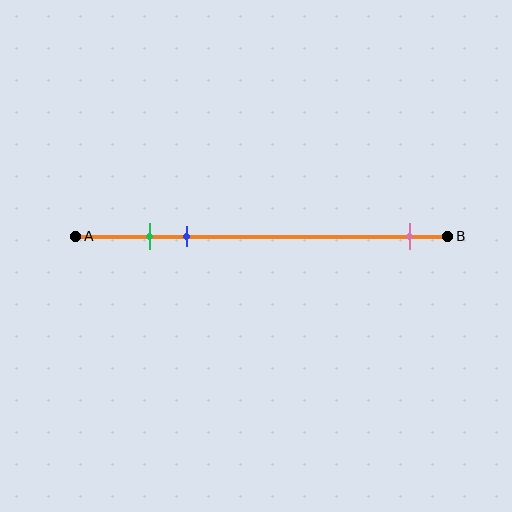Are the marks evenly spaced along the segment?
No, the marks are not evenly spaced.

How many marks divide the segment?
There are 3 marks dividing the segment.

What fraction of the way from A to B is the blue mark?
The blue mark is approximately 30% (0.3) of the way from A to B.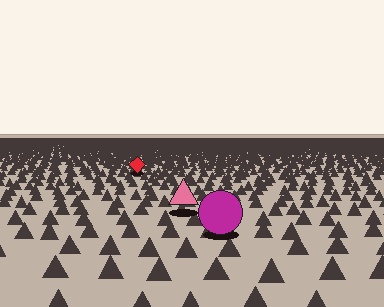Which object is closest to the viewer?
The magenta circle is closest. The texture marks near it are larger and more spread out.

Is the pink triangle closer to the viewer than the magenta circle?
No. The magenta circle is closer — you can tell from the texture gradient: the ground texture is coarser near it.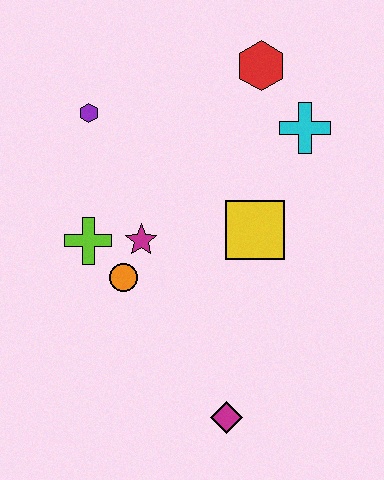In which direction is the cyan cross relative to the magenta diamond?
The cyan cross is above the magenta diamond.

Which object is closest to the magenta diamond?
The orange circle is closest to the magenta diamond.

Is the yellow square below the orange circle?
No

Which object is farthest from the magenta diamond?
The red hexagon is farthest from the magenta diamond.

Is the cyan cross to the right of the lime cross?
Yes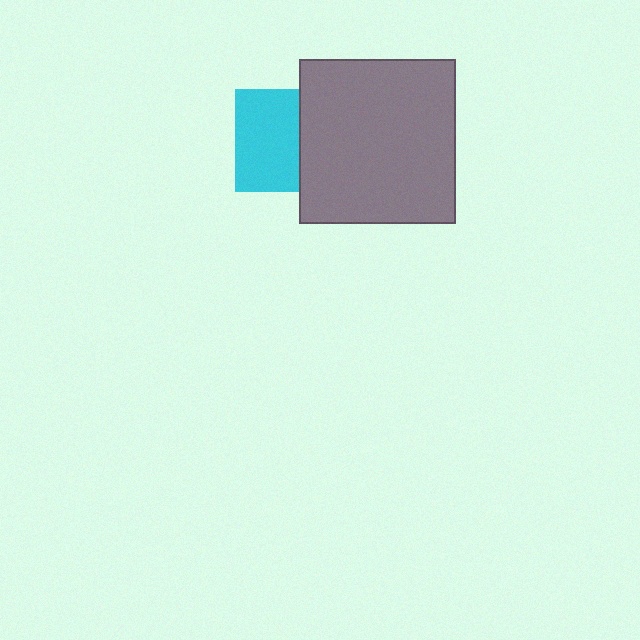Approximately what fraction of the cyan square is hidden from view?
Roughly 37% of the cyan square is hidden behind the gray rectangle.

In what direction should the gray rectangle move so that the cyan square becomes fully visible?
The gray rectangle should move right. That is the shortest direction to clear the overlap and leave the cyan square fully visible.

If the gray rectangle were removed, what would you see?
You would see the complete cyan square.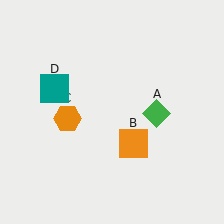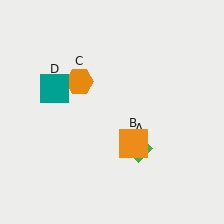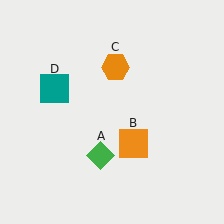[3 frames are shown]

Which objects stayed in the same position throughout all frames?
Orange square (object B) and teal square (object D) remained stationary.